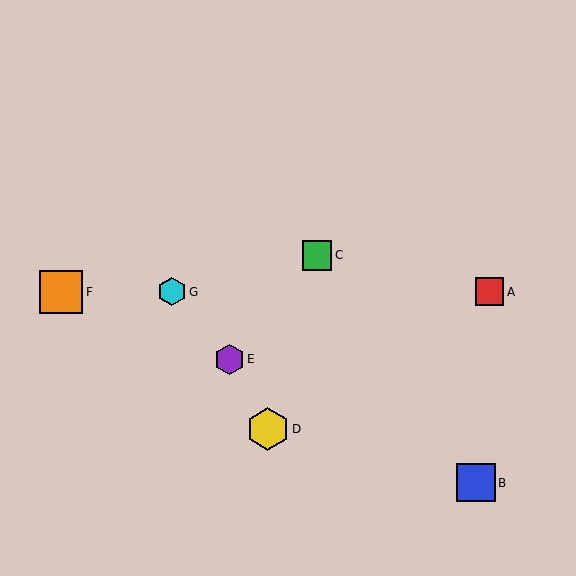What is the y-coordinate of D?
Object D is at y≈429.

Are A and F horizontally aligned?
Yes, both are at y≈292.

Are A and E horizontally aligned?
No, A is at y≈292 and E is at y≈359.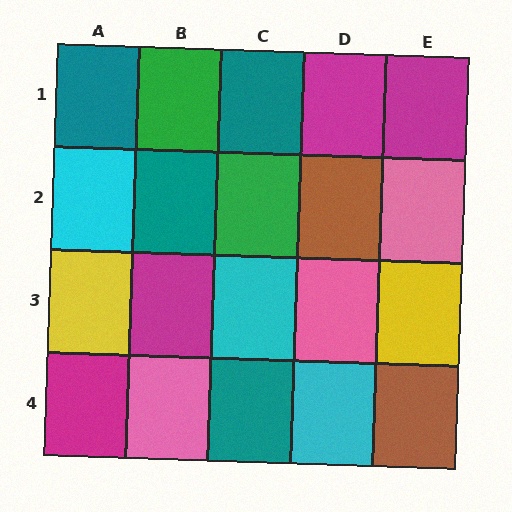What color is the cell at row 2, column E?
Pink.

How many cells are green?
2 cells are green.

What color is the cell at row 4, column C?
Teal.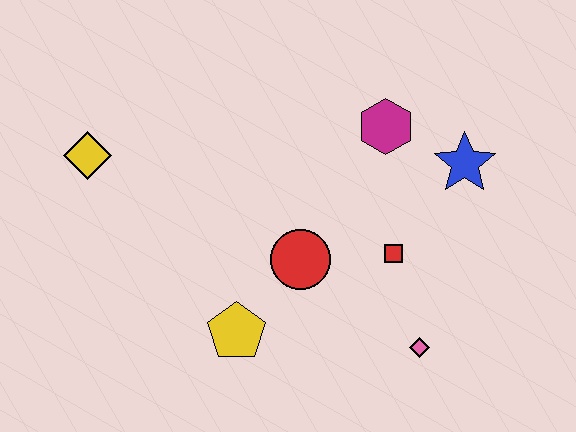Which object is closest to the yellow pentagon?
The red circle is closest to the yellow pentagon.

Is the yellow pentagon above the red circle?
No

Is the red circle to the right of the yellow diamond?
Yes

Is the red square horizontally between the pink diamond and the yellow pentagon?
Yes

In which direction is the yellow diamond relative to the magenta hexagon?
The yellow diamond is to the left of the magenta hexagon.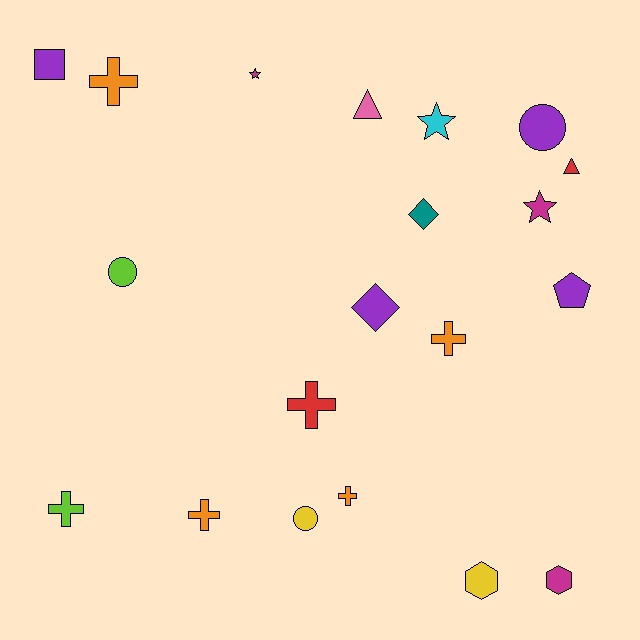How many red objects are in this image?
There are 2 red objects.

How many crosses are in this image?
There are 6 crosses.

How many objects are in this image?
There are 20 objects.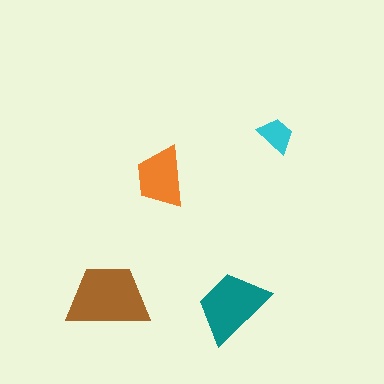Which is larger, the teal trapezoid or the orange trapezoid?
The teal one.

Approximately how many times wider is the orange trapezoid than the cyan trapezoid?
About 1.5 times wider.